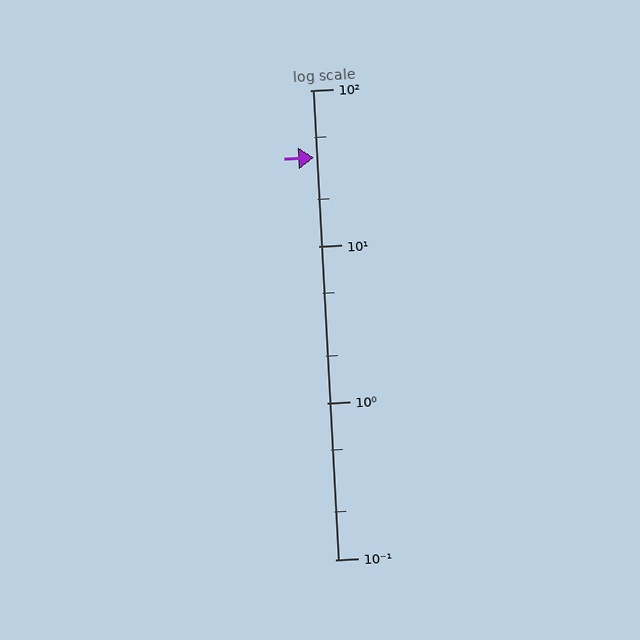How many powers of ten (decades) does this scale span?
The scale spans 3 decades, from 0.1 to 100.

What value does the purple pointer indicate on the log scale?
The pointer indicates approximately 37.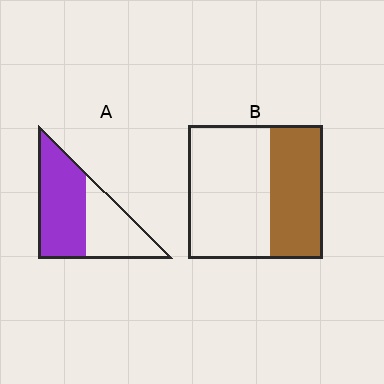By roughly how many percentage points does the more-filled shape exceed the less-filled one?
By roughly 20 percentage points (A over B).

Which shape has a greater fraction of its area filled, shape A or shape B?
Shape A.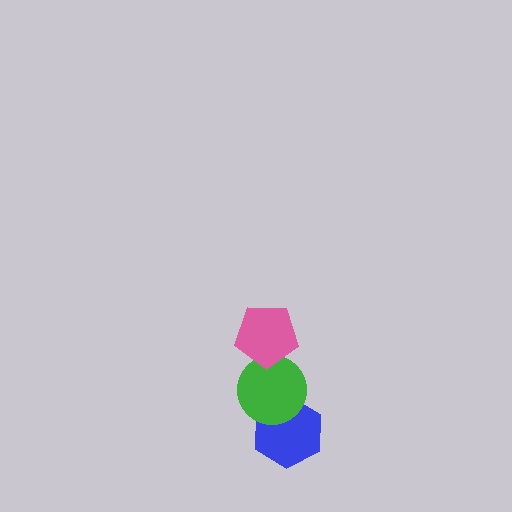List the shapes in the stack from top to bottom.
From top to bottom: the pink pentagon, the green circle, the blue hexagon.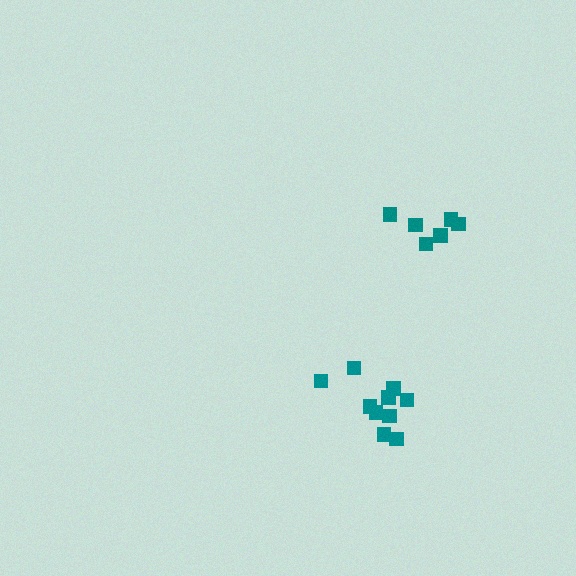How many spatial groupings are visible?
There are 2 spatial groupings.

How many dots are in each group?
Group 1: 6 dots, Group 2: 10 dots (16 total).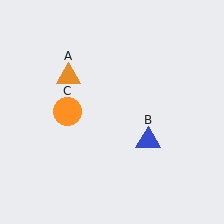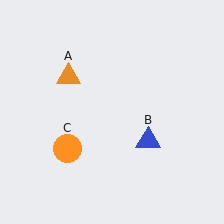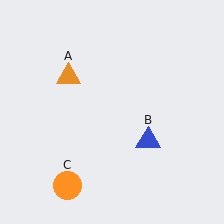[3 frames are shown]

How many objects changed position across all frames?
1 object changed position: orange circle (object C).